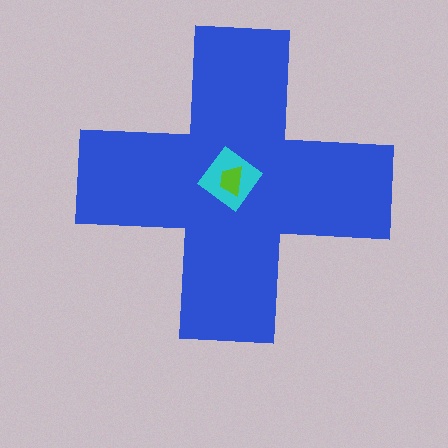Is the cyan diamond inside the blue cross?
Yes.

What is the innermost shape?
The lime trapezoid.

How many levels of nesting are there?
3.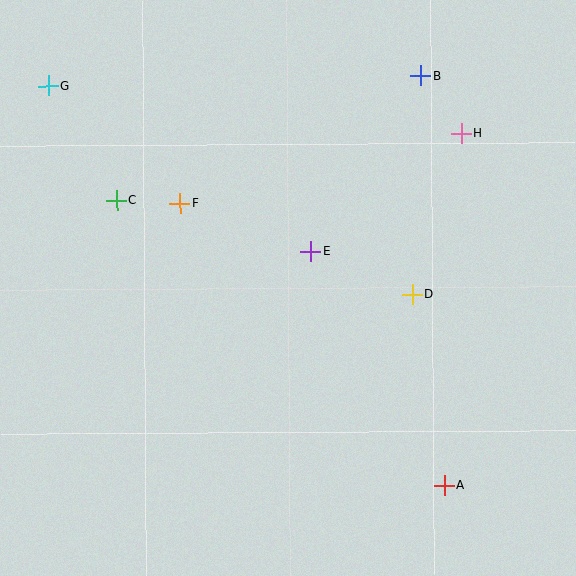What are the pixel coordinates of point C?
Point C is at (117, 201).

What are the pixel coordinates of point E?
Point E is at (311, 251).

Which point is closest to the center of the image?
Point E at (311, 251) is closest to the center.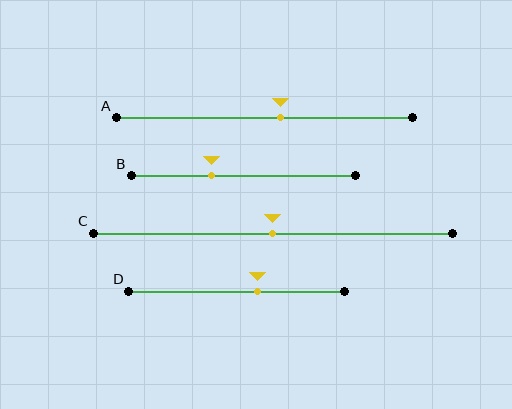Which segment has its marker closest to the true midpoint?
Segment C has its marker closest to the true midpoint.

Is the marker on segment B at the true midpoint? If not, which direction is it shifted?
No, the marker on segment B is shifted to the left by about 14% of the segment length.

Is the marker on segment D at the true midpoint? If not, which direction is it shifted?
No, the marker on segment D is shifted to the right by about 10% of the segment length.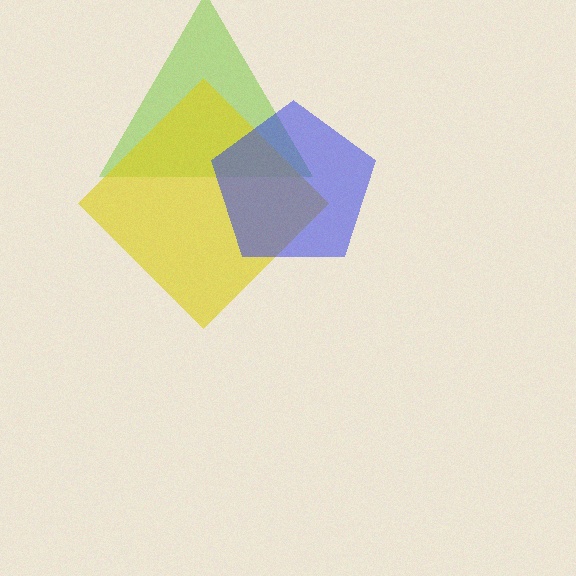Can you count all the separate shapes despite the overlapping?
Yes, there are 3 separate shapes.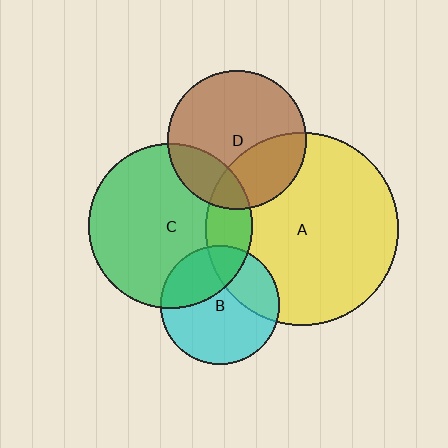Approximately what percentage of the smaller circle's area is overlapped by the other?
Approximately 30%.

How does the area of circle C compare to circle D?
Approximately 1.4 times.